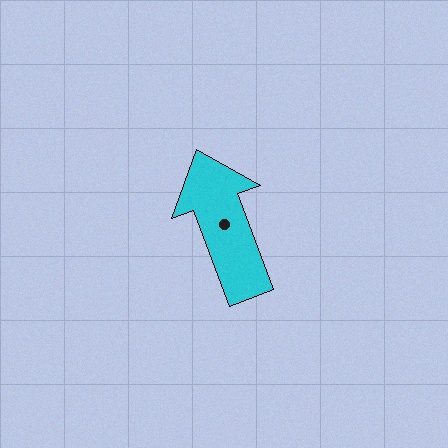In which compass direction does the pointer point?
North.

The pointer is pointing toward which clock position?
Roughly 11 o'clock.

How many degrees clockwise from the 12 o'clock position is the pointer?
Approximately 339 degrees.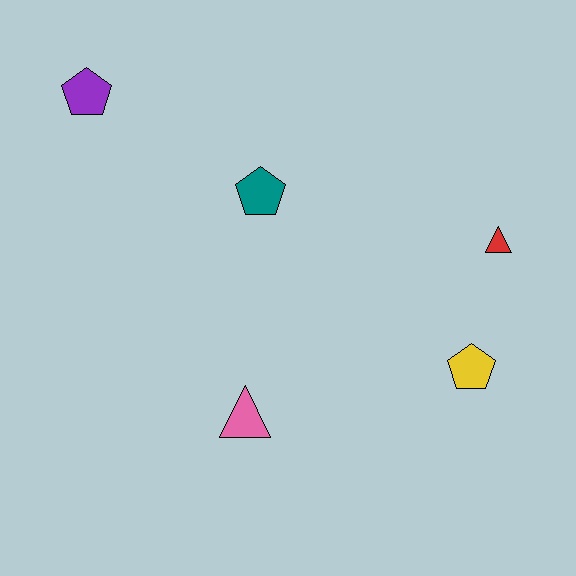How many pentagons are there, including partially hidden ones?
There are 3 pentagons.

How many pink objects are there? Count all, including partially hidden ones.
There is 1 pink object.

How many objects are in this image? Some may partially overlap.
There are 5 objects.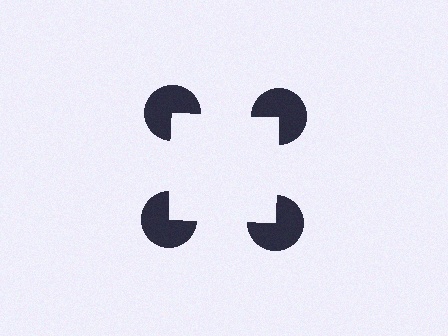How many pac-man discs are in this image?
There are 4 — one at each vertex of the illusory square.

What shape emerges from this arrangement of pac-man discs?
An illusory square — its edges are inferred from the aligned wedge cuts in the pac-man discs, not physically drawn.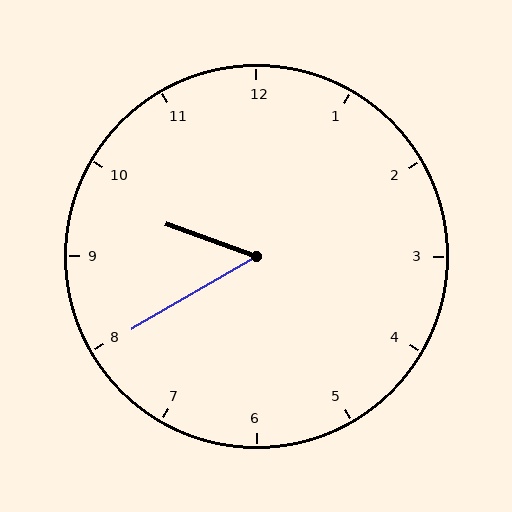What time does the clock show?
9:40.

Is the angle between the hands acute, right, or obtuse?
It is acute.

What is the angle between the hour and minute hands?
Approximately 50 degrees.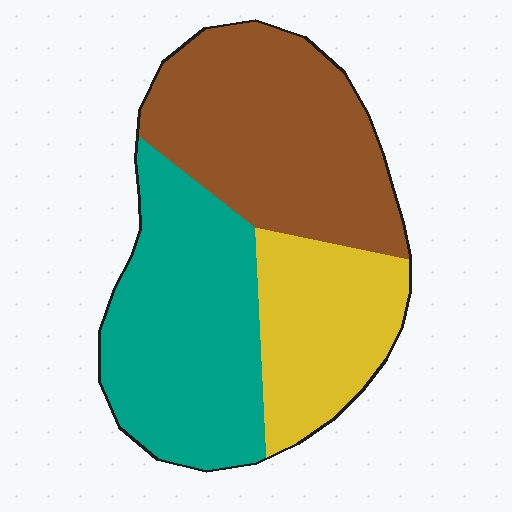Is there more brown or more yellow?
Brown.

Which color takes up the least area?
Yellow, at roughly 25%.